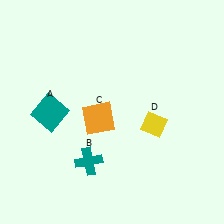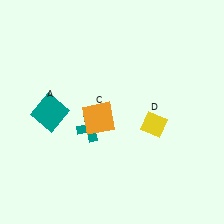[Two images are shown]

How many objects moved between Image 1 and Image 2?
1 object moved between the two images.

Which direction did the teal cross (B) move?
The teal cross (B) moved up.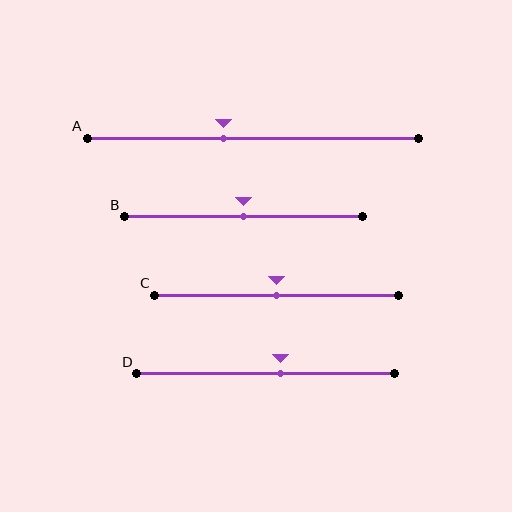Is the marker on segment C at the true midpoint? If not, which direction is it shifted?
Yes, the marker on segment C is at the true midpoint.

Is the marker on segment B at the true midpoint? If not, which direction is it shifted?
Yes, the marker on segment B is at the true midpoint.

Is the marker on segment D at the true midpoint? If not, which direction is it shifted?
No, the marker on segment D is shifted to the right by about 6% of the segment length.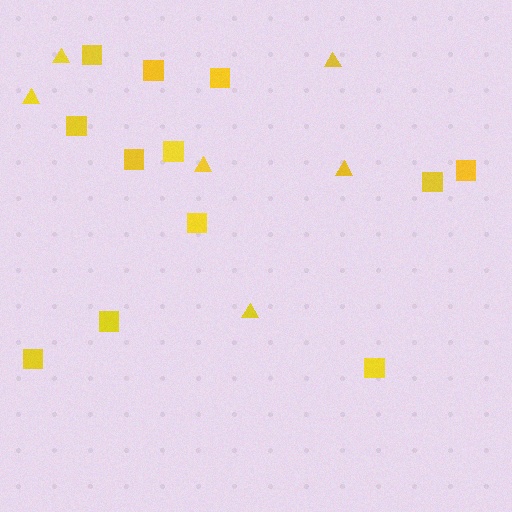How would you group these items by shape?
There are 2 groups: one group of triangles (6) and one group of squares (12).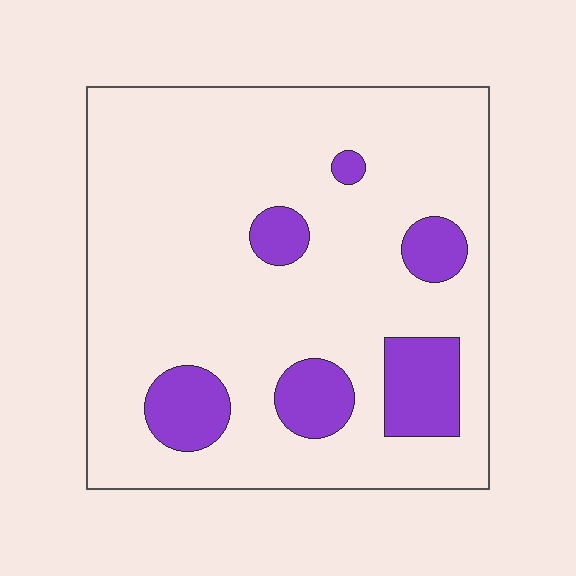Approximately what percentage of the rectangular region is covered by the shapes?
Approximately 15%.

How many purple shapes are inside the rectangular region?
6.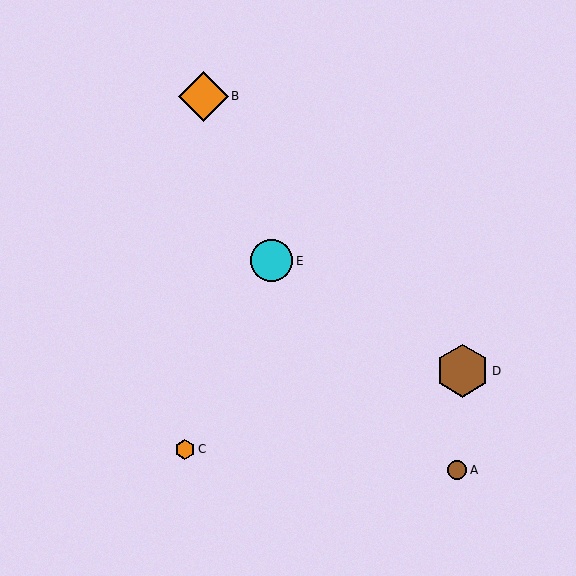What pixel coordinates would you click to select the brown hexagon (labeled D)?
Click at (462, 371) to select the brown hexagon D.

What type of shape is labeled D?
Shape D is a brown hexagon.